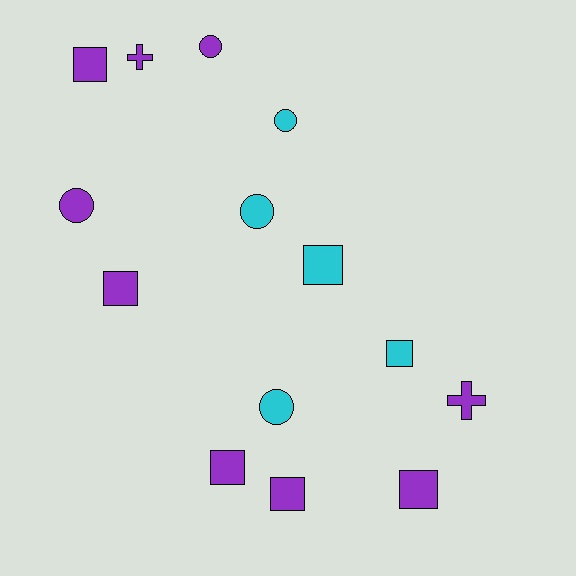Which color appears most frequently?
Purple, with 9 objects.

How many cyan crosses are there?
There are no cyan crosses.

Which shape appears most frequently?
Square, with 7 objects.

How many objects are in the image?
There are 14 objects.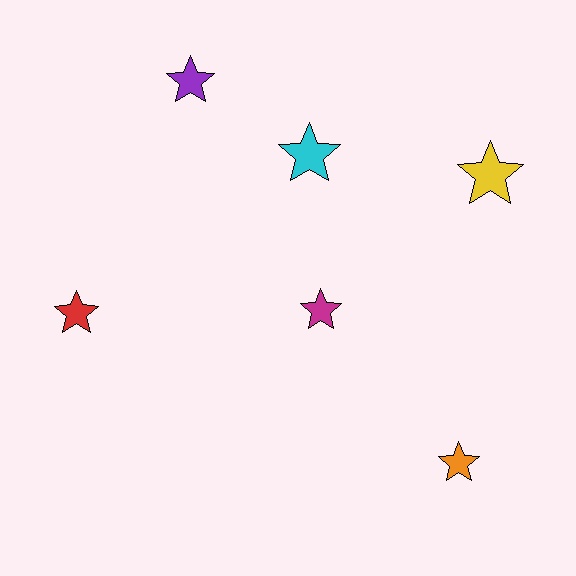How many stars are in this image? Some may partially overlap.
There are 6 stars.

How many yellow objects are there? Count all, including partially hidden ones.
There is 1 yellow object.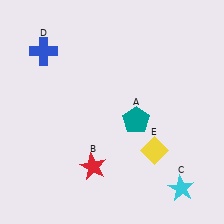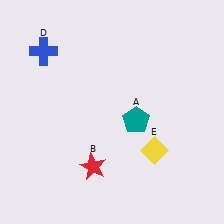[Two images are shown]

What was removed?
The cyan star (C) was removed in Image 2.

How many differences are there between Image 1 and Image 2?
There is 1 difference between the two images.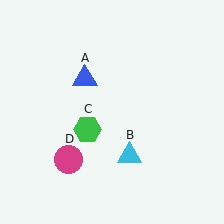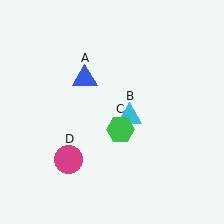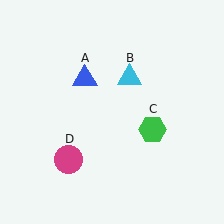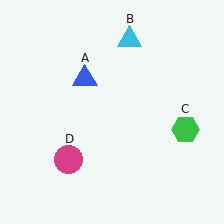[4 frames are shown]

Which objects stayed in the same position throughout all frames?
Blue triangle (object A) and magenta circle (object D) remained stationary.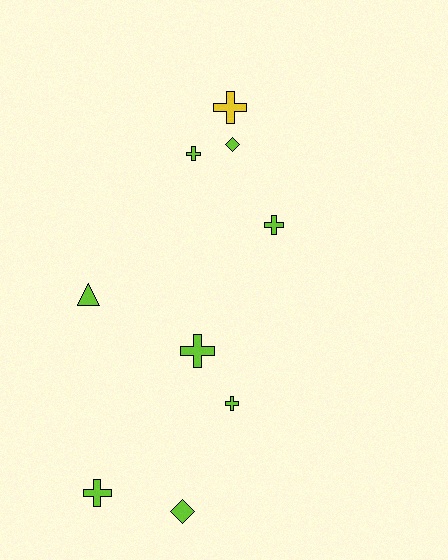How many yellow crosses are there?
There is 1 yellow cross.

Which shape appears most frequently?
Cross, with 6 objects.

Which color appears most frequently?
Lime, with 8 objects.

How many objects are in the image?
There are 9 objects.